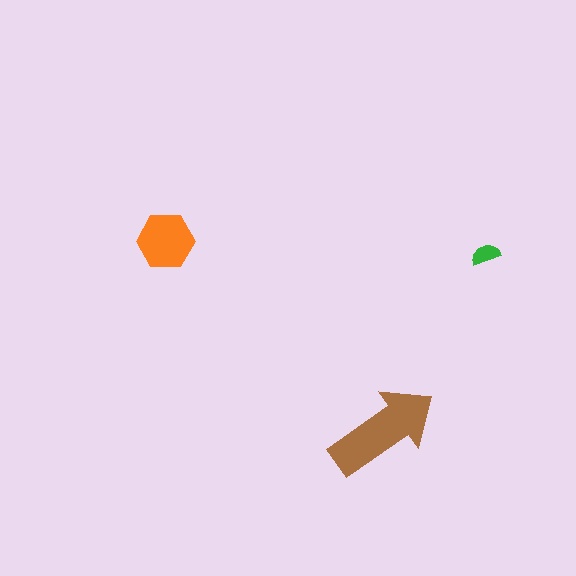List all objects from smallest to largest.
The green semicircle, the orange hexagon, the brown arrow.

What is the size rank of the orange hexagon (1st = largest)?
2nd.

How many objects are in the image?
There are 3 objects in the image.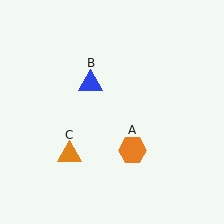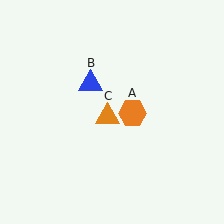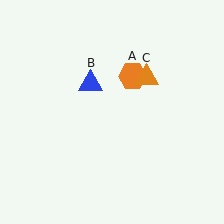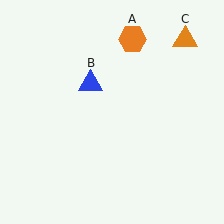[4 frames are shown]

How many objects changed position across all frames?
2 objects changed position: orange hexagon (object A), orange triangle (object C).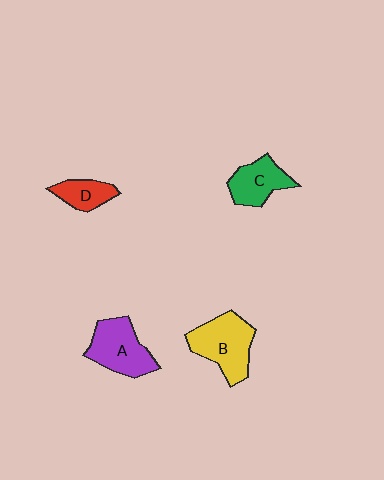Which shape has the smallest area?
Shape D (red).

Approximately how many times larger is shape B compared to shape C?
Approximately 1.4 times.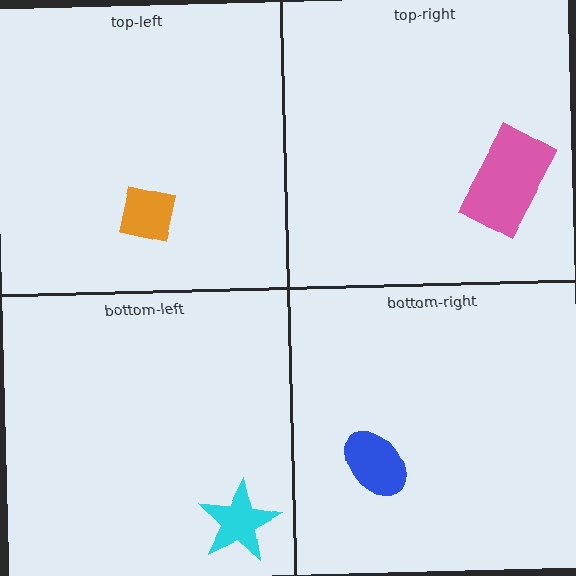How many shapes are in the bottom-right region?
1.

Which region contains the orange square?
The top-left region.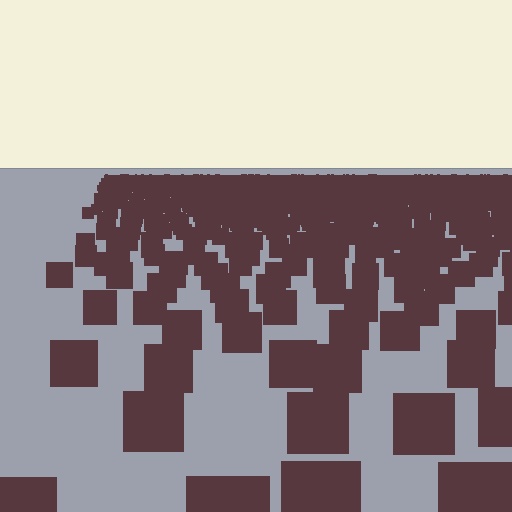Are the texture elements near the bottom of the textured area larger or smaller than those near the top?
Larger. Near the bottom, elements are closer to the viewer and appear at a bigger on-screen size.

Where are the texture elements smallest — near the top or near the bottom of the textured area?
Near the top.